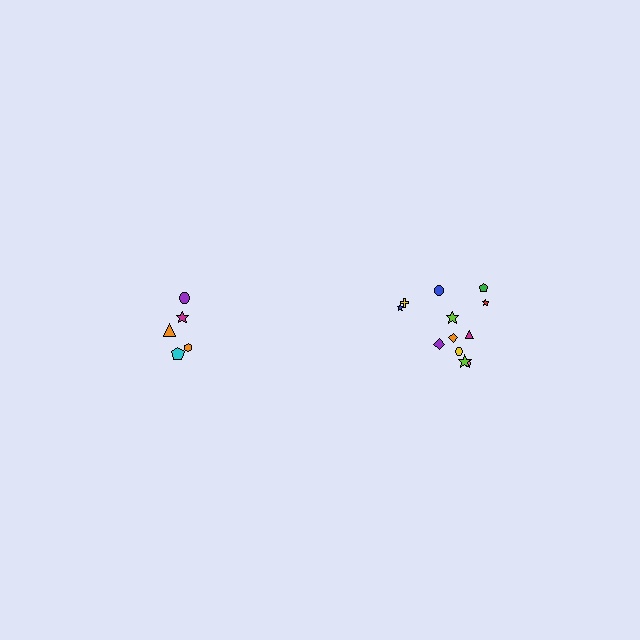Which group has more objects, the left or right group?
The right group.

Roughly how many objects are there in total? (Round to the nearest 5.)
Roughly 15 objects in total.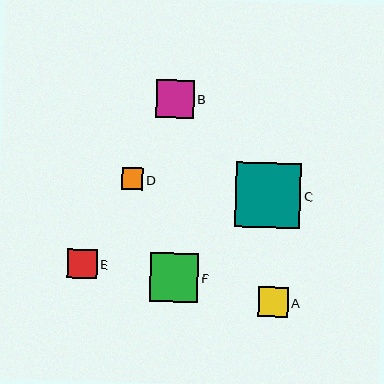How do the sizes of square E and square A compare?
Square E and square A are approximately the same size.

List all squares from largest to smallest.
From largest to smallest: C, F, B, E, A, D.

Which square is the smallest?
Square D is the smallest with a size of approximately 21 pixels.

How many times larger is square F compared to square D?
Square F is approximately 2.3 times the size of square D.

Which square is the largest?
Square C is the largest with a size of approximately 65 pixels.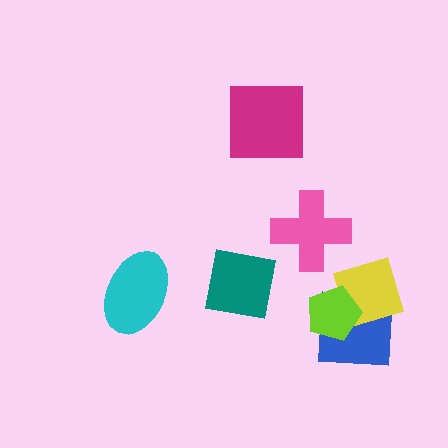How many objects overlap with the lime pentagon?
2 objects overlap with the lime pentagon.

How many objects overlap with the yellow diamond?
2 objects overlap with the yellow diamond.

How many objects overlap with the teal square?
0 objects overlap with the teal square.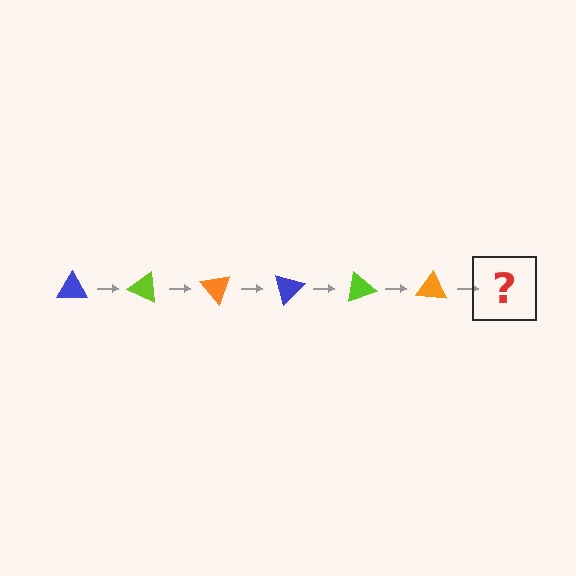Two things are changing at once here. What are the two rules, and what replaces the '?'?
The two rules are that it rotates 25 degrees each step and the color cycles through blue, lime, and orange. The '?' should be a blue triangle, rotated 150 degrees from the start.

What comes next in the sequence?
The next element should be a blue triangle, rotated 150 degrees from the start.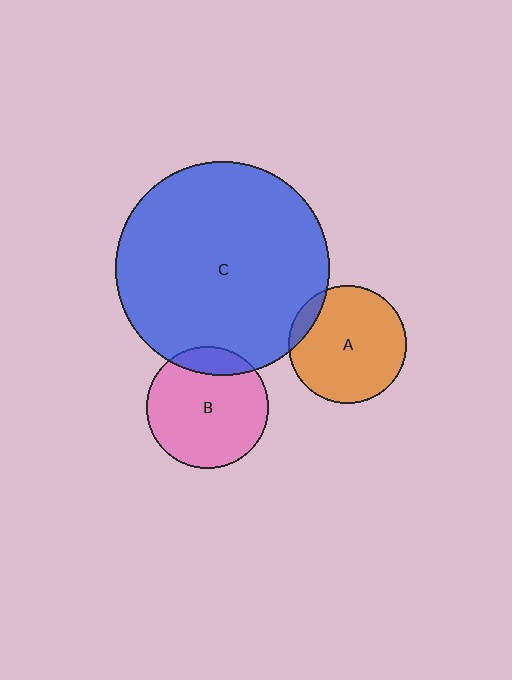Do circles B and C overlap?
Yes.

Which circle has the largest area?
Circle C (blue).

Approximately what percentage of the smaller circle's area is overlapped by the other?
Approximately 15%.